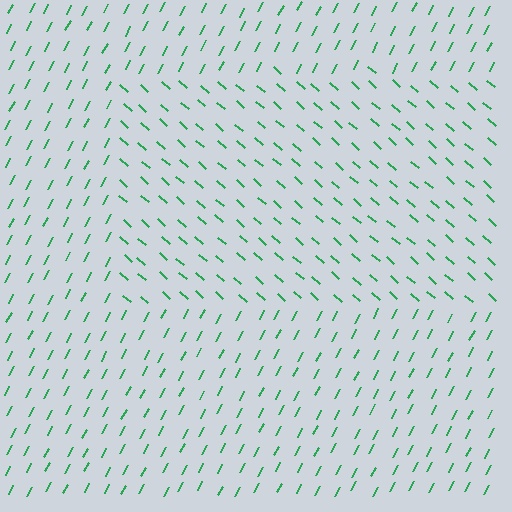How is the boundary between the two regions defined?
The boundary is defined purely by a change in line orientation (approximately 77 degrees difference). All lines are the same color and thickness.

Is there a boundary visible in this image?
Yes, there is a texture boundary formed by a change in line orientation.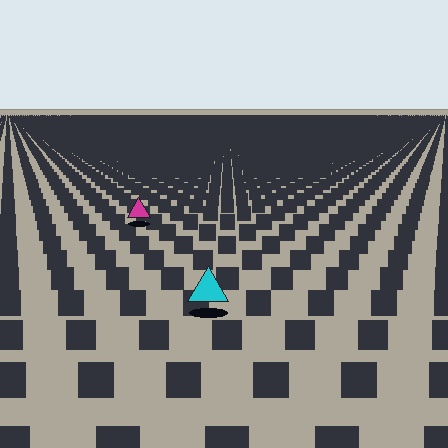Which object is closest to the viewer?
The cyan triangle is closest. The texture marks near it are larger and more spread out.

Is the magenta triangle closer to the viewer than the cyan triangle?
No. The cyan triangle is closer — you can tell from the texture gradient: the ground texture is coarser near it.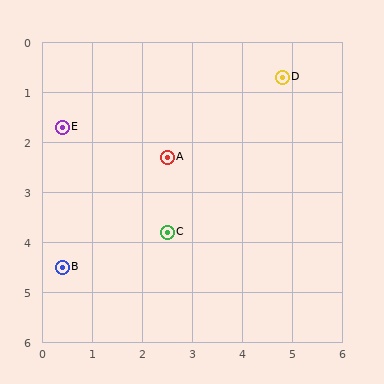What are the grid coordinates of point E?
Point E is at approximately (0.4, 1.7).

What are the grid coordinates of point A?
Point A is at approximately (2.5, 2.3).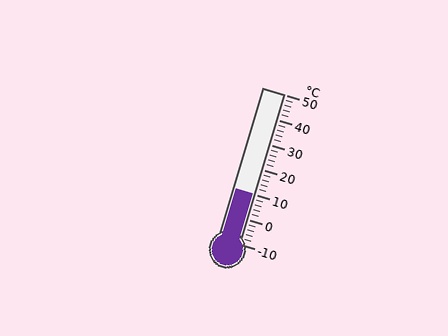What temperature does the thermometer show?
The thermometer shows approximately 10°C.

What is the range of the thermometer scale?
The thermometer scale ranges from -10°C to 50°C.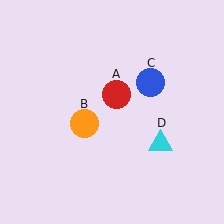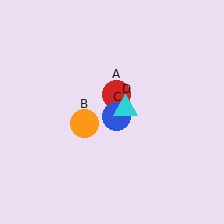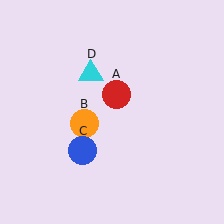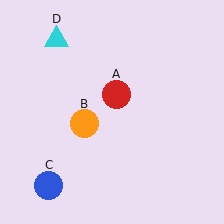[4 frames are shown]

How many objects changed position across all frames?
2 objects changed position: blue circle (object C), cyan triangle (object D).